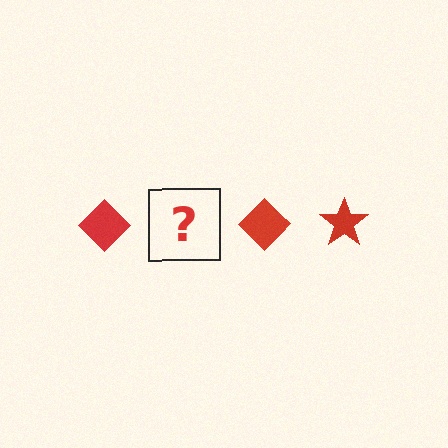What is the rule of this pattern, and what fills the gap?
The rule is that the pattern cycles through diamond, star shapes in red. The gap should be filled with a red star.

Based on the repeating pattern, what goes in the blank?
The blank should be a red star.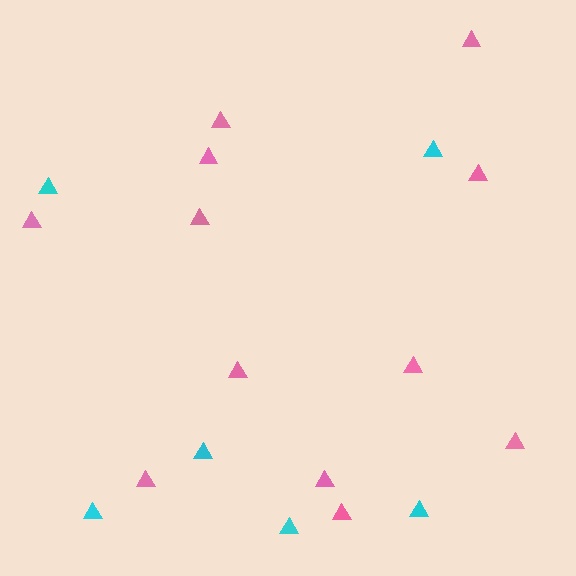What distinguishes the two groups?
There are 2 groups: one group of pink triangles (12) and one group of cyan triangles (6).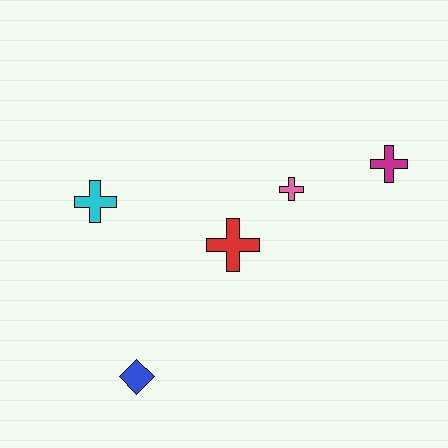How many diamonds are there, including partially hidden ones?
There is 1 diamond.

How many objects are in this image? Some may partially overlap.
There are 5 objects.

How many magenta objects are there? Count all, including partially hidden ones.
There is 1 magenta object.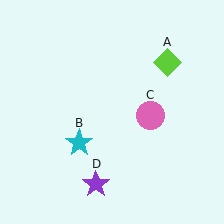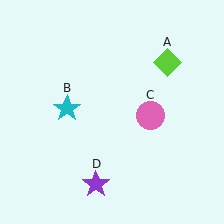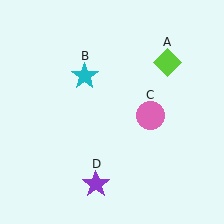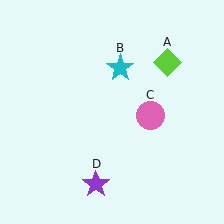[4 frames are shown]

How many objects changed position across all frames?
1 object changed position: cyan star (object B).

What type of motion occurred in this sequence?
The cyan star (object B) rotated clockwise around the center of the scene.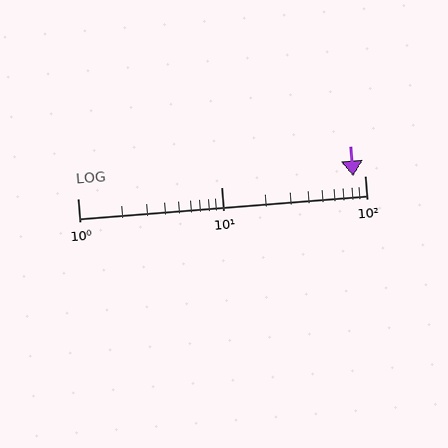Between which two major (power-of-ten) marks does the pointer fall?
The pointer is between 10 and 100.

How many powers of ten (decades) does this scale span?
The scale spans 2 decades, from 1 to 100.